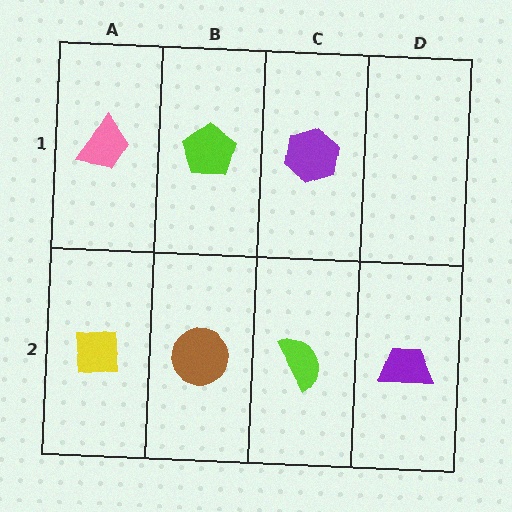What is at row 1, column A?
A pink trapezoid.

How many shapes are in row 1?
3 shapes.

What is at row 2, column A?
A yellow square.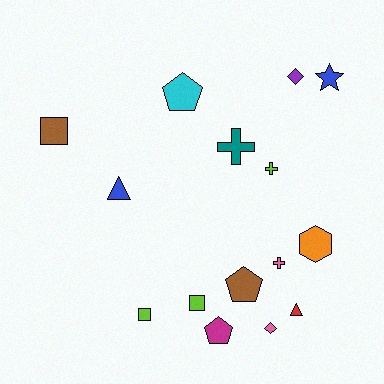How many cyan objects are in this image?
There is 1 cyan object.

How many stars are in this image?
There is 1 star.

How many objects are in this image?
There are 15 objects.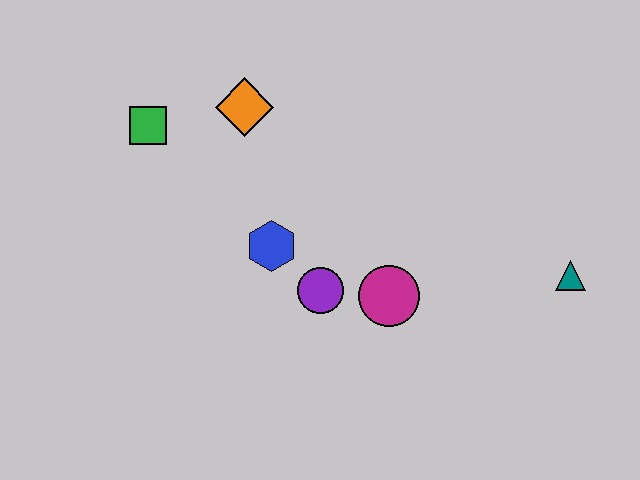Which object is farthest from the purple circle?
The teal triangle is farthest from the purple circle.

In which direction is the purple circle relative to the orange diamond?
The purple circle is below the orange diamond.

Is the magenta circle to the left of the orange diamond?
No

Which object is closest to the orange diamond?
The green square is closest to the orange diamond.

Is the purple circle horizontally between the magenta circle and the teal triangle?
No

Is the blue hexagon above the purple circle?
Yes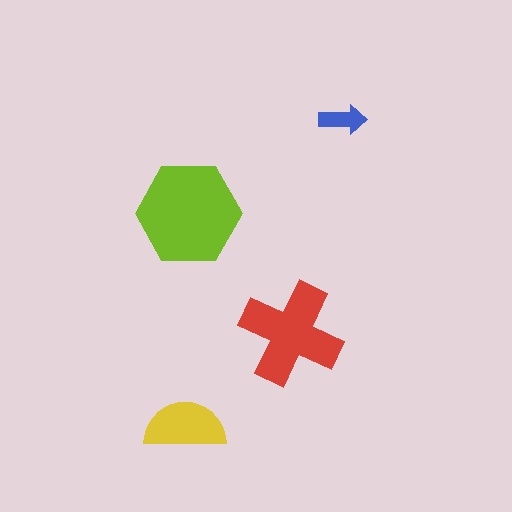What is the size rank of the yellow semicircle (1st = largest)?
3rd.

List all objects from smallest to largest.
The blue arrow, the yellow semicircle, the red cross, the lime hexagon.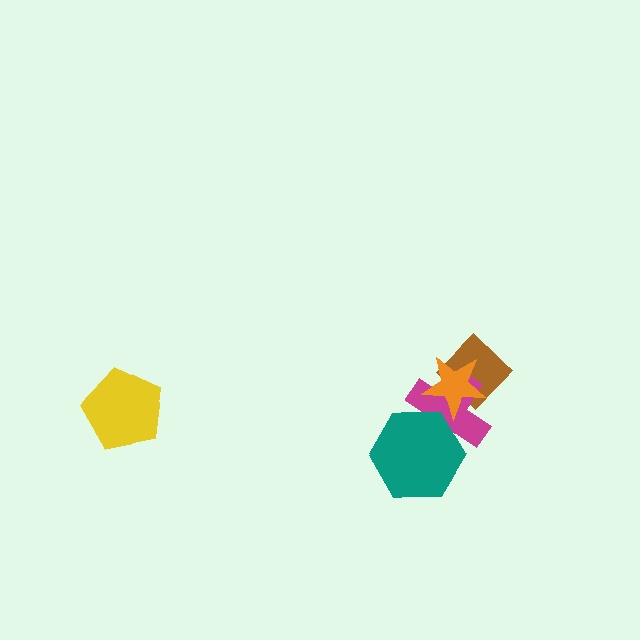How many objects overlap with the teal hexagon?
1 object overlaps with the teal hexagon.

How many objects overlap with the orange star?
2 objects overlap with the orange star.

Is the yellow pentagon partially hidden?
No, no other shape covers it.